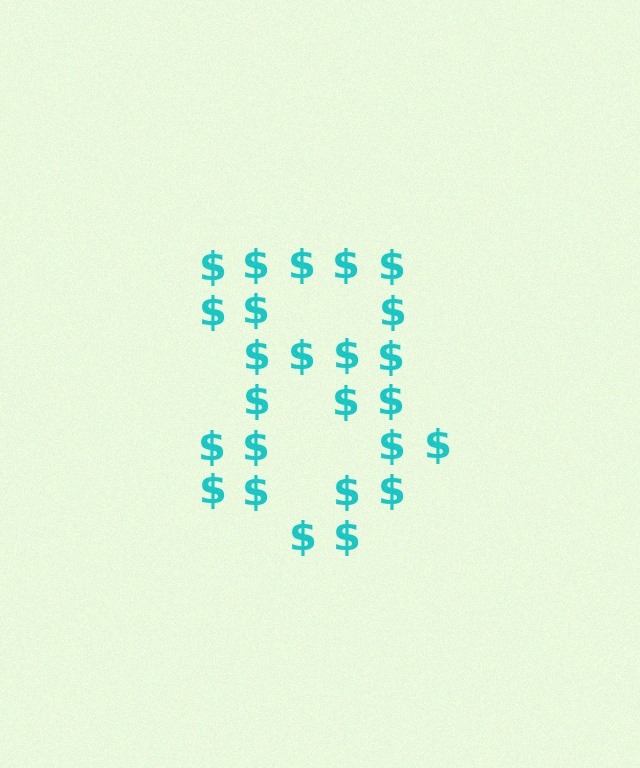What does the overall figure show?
The overall figure shows the digit 8.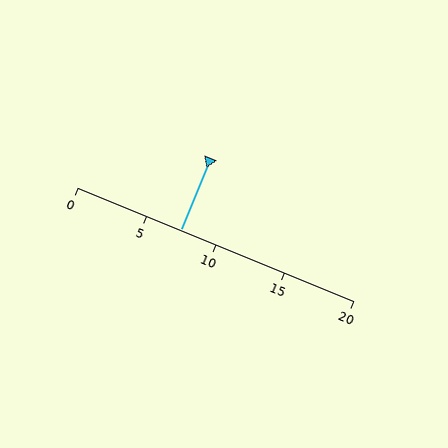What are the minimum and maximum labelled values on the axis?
The axis runs from 0 to 20.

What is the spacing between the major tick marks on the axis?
The major ticks are spaced 5 apart.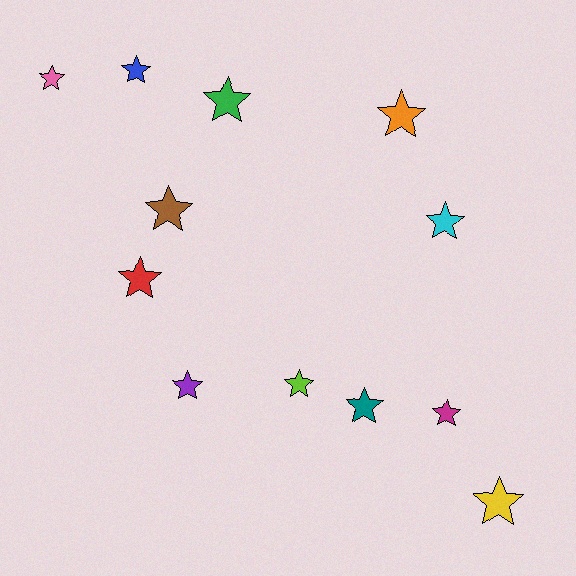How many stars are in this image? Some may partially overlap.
There are 12 stars.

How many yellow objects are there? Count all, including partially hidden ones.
There is 1 yellow object.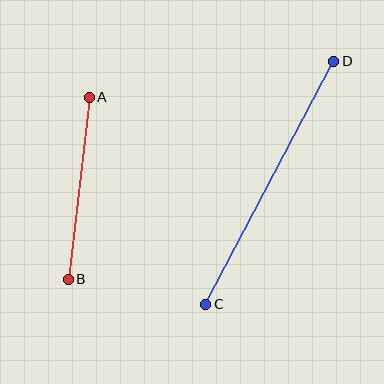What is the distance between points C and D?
The distance is approximately 275 pixels.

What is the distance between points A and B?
The distance is approximately 183 pixels.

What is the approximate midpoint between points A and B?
The midpoint is at approximately (79, 188) pixels.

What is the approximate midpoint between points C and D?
The midpoint is at approximately (270, 183) pixels.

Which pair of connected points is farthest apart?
Points C and D are farthest apart.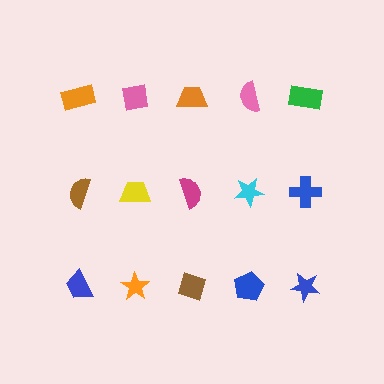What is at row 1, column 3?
An orange trapezoid.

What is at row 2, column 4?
A cyan star.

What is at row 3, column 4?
A blue pentagon.